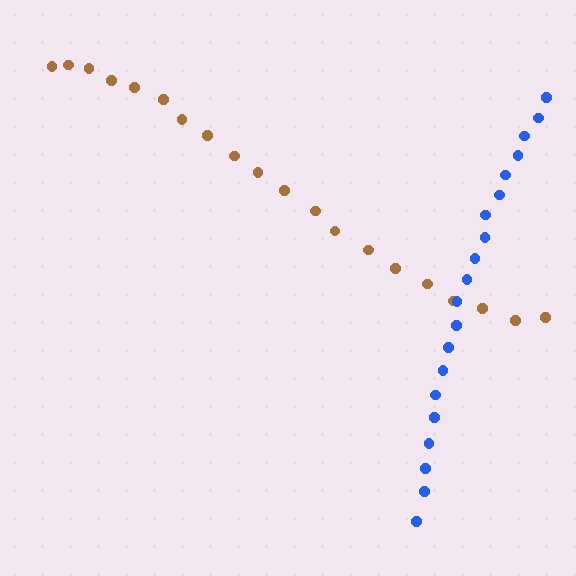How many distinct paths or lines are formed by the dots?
There are 2 distinct paths.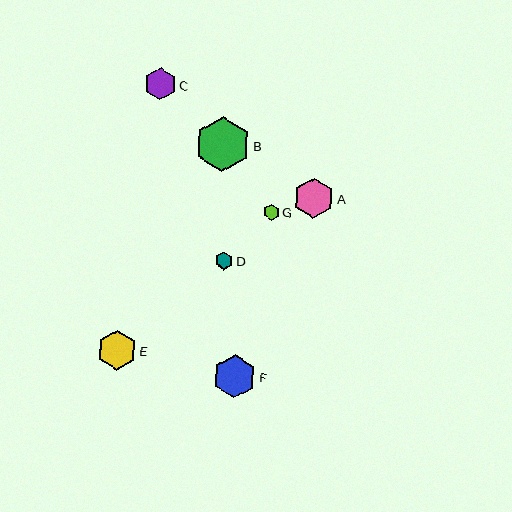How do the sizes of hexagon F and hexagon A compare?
Hexagon F and hexagon A are approximately the same size.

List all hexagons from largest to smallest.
From largest to smallest: B, F, A, E, C, D, G.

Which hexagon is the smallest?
Hexagon G is the smallest with a size of approximately 16 pixels.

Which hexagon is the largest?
Hexagon B is the largest with a size of approximately 55 pixels.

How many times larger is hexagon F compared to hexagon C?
Hexagon F is approximately 1.3 times the size of hexagon C.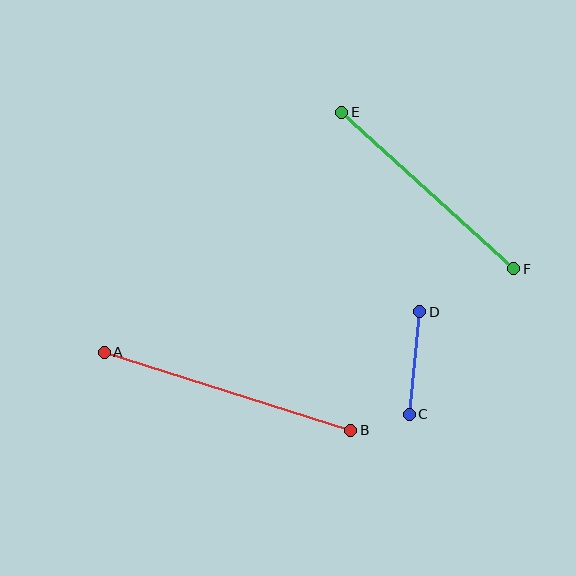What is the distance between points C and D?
The distance is approximately 103 pixels.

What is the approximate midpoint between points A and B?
The midpoint is at approximately (227, 391) pixels.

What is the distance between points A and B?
The distance is approximately 258 pixels.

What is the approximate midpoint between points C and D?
The midpoint is at approximately (414, 363) pixels.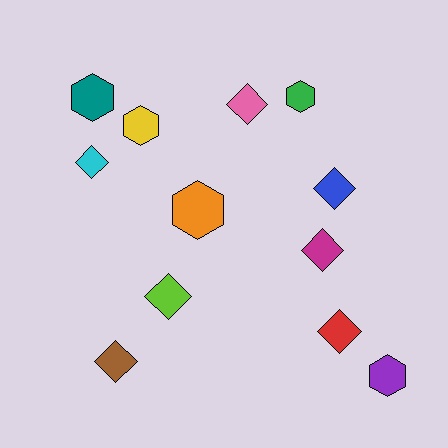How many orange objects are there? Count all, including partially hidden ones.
There is 1 orange object.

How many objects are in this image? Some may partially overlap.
There are 12 objects.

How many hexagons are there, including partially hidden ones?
There are 5 hexagons.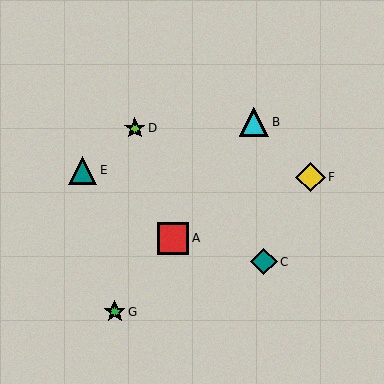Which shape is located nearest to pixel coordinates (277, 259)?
The teal diamond (labeled C) at (264, 262) is nearest to that location.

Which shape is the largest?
The red square (labeled A) is the largest.